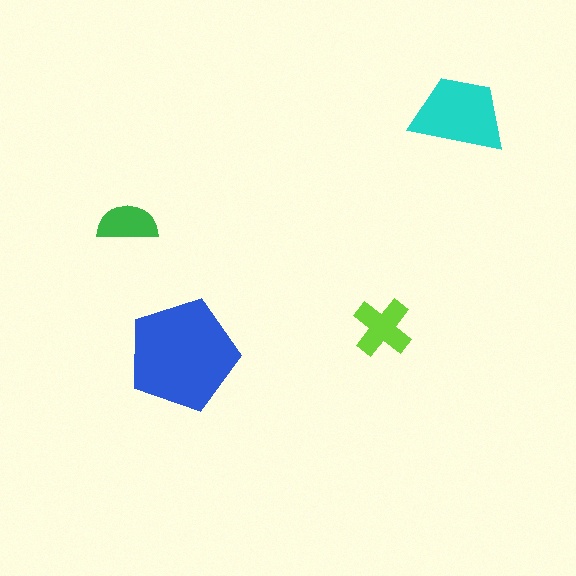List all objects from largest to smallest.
The blue pentagon, the cyan trapezoid, the lime cross, the green semicircle.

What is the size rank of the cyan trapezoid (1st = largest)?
2nd.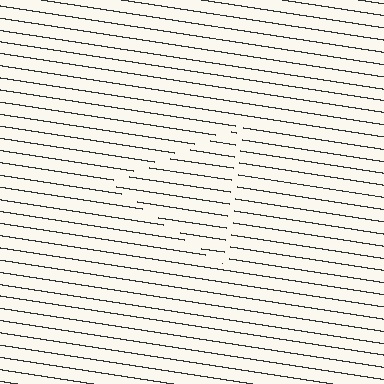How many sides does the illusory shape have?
3 sides — the line-ends trace a triangle.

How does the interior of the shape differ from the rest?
The interior of the shape contains the same grating, shifted by half a period — the contour is defined by the phase discontinuity where line-ends from the inner and outer gratings abut.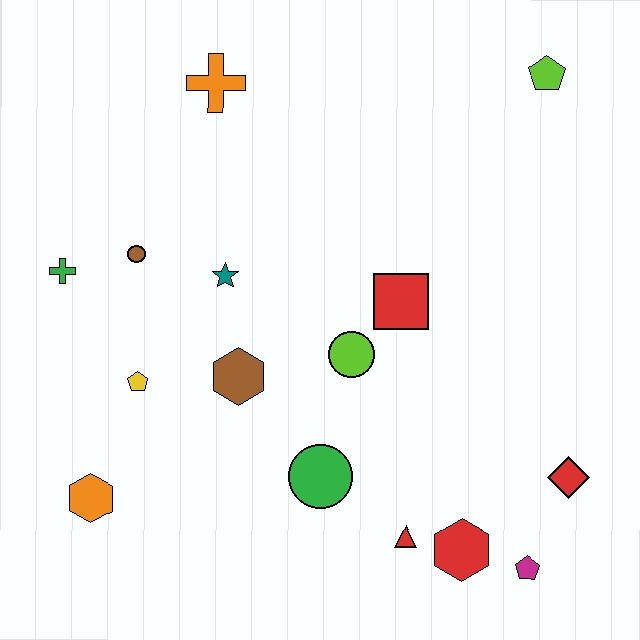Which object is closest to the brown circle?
The green cross is closest to the brown circle.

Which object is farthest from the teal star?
The magenta pentagon is farthest from the teal star.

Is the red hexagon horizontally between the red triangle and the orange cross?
No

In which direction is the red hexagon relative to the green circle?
The red hexagon is to the right of the green circle.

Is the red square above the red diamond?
Yes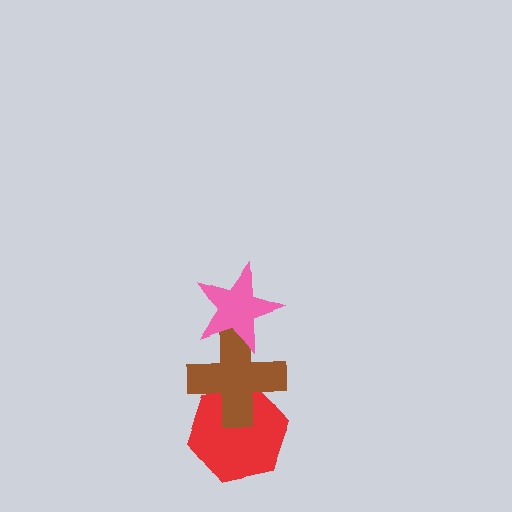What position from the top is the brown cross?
The brown cross is 2nd from the top.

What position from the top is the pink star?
The pink star is 1st from the top.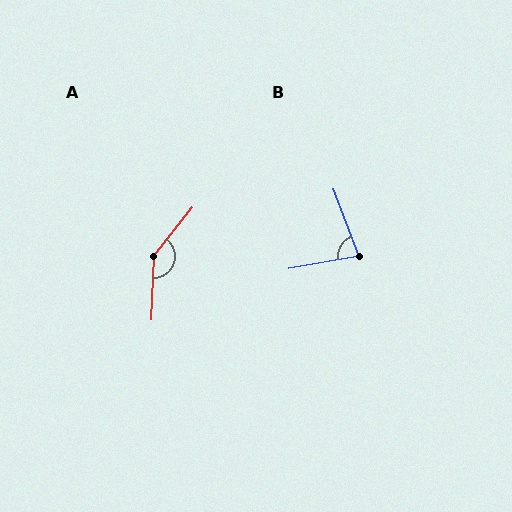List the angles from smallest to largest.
B (79°), A (143°).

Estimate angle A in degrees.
Approximately 143 degrees.